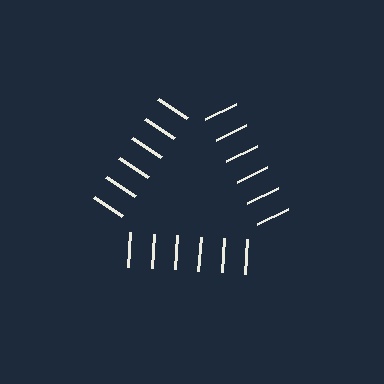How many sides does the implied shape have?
3 sides — the line-ends trace a triangle.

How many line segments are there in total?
18 — 6 along each of the 3 edges.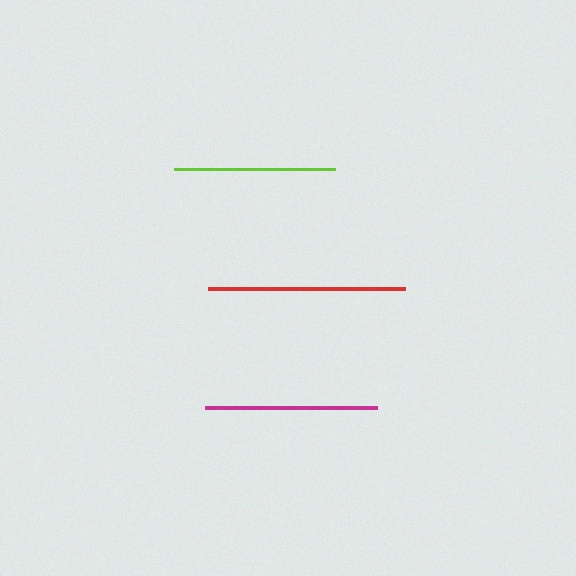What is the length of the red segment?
The red segment is approximately 197 pixels long.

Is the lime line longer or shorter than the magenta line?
The magenta line is longer than the lime line.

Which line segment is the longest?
The red line is the longest at approximately 197 pixels.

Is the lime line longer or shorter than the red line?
The red line is longer than the lime line.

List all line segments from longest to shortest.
From longest to shortest: red, magenta, lime.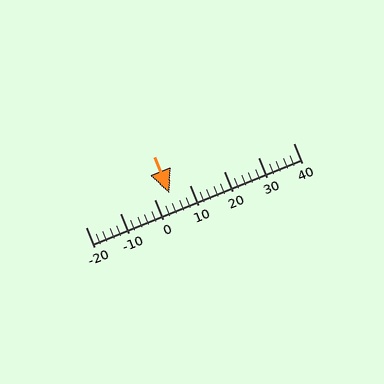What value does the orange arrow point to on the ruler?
The orange arrow points to approximately 4.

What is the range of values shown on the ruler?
The ruler shows values from -20 to 40.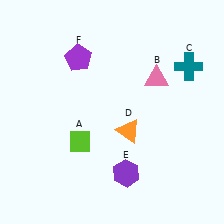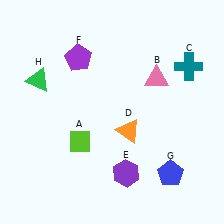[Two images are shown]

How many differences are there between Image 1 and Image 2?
There are 2 differences between the two images.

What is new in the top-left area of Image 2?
A green triangle (H) was added in the top-left area of Image 2.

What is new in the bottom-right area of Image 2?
A blue pentagon (G) was added in the bottom-right area of Image 2.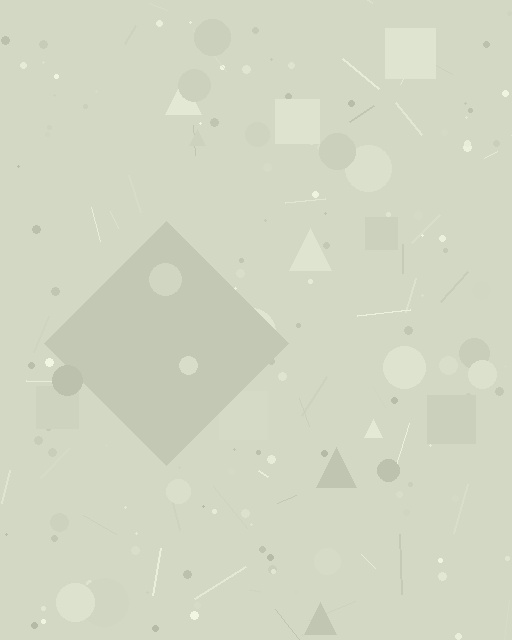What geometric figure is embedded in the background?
A diamond is embedded in the background.